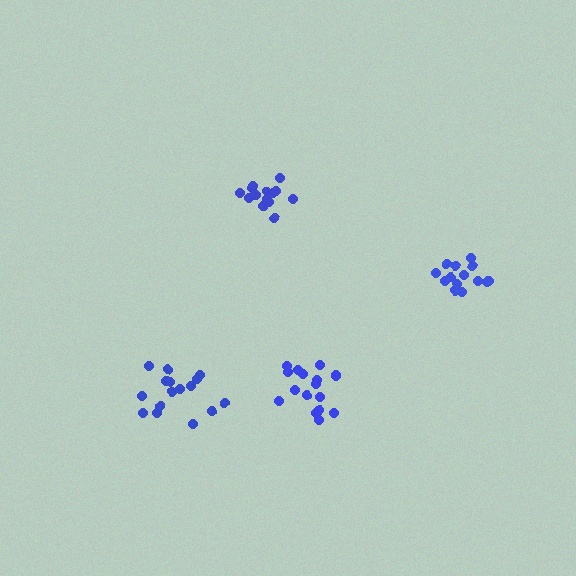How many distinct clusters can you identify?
There are 4 distinct clusters.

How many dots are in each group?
Group 1: 15 dots, Group 2: 16 dots, Group 3: 14 dots, Group 4: 16 dots (61 total).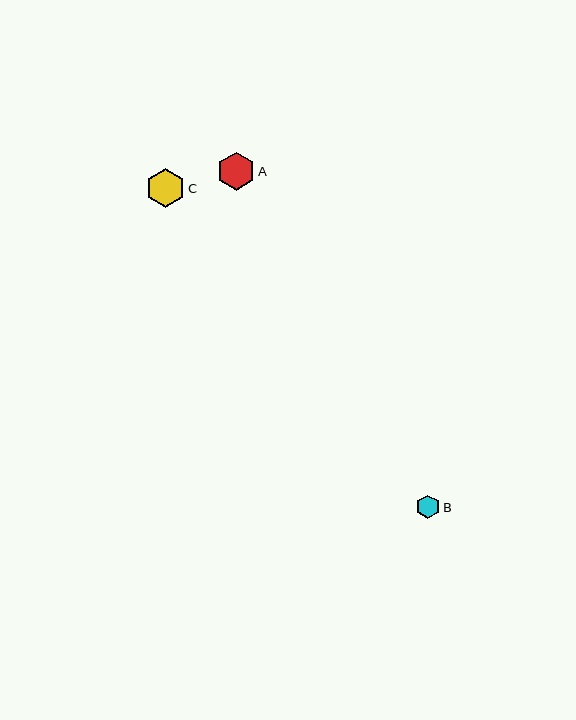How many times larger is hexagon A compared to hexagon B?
Hexagon A is approximately 1.6 times the size of hexagon B.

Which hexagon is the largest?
Hexagon C is the largest with a size of approximately 39 pixels.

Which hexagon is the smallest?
Hexagon B is the smallest with a size of approximately 23 pixels.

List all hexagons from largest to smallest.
From largest to smallest: C, A, B.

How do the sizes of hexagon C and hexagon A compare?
Hexagon C and hexagon A are approximately the same size.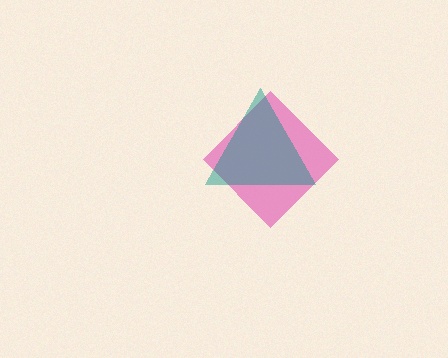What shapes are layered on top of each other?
The layered shapes are: a pink diamond, a teal triangle.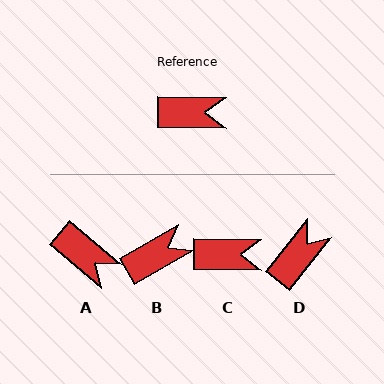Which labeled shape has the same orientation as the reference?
C.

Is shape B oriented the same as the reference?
No, it is off by about 30 degrees.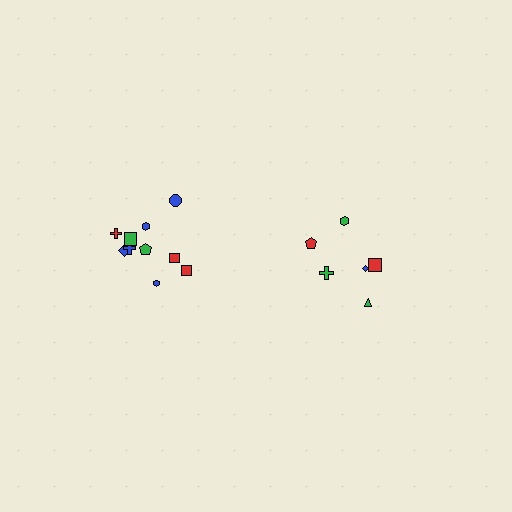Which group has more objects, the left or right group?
The left group.